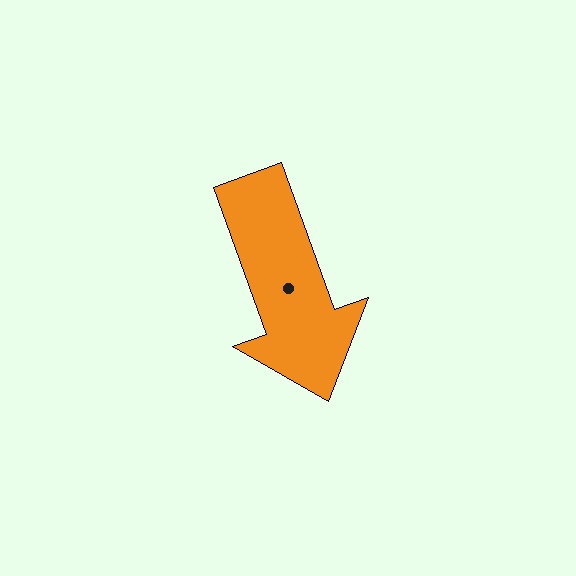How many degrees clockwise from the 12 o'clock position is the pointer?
Approximately 160 degrees.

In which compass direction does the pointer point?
South.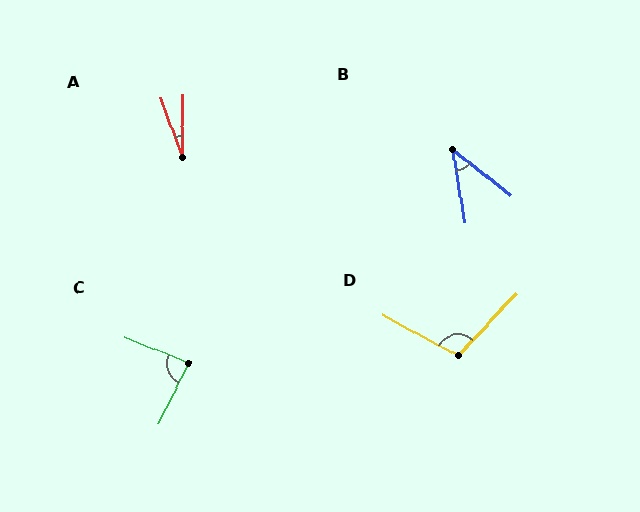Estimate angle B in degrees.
Approximately 43 degrees.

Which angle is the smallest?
A, at approximately 21 degrees.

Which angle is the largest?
D, at approximately 105 degrees.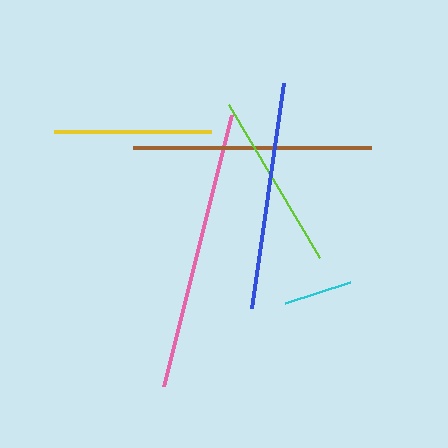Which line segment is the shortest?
The cyan line is the shortest at approximately 69 pixels.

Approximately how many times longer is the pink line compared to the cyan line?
The pink line is approximately 4.1 times the length of the cyan line.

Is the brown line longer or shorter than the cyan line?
The brown line is longer than the cyan line.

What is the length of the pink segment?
The pink segment is approximately 279 pixels long.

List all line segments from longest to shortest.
From longest to shortest: pink, brown, blue, lime, yellow, cyan.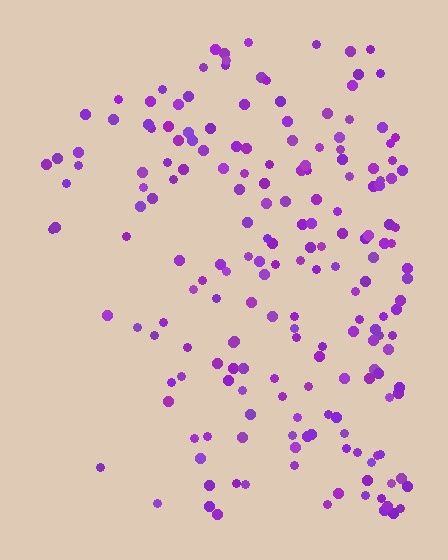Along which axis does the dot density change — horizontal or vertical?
Horizontal.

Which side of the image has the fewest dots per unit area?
The left.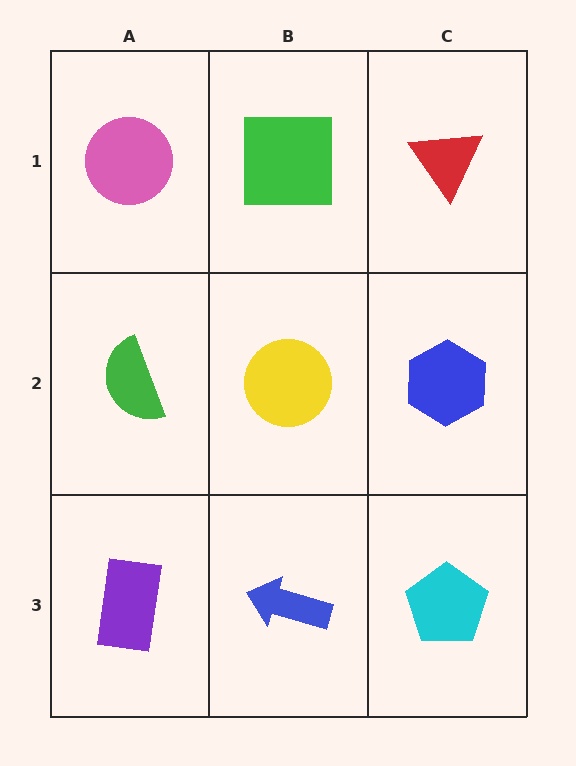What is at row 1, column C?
A red triangle.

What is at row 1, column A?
A pink circle.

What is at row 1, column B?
A green square.